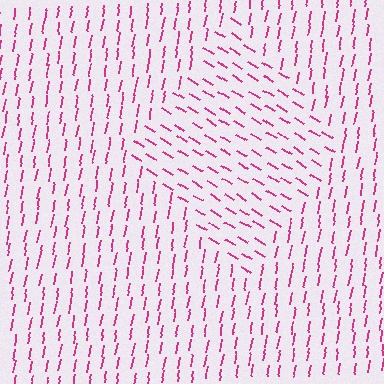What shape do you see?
I see a diamond.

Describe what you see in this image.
The image is filled with small magenta line segments. A diamond region in the image has lines oriented differently from the surrounding lines, creating a visible texture boundary.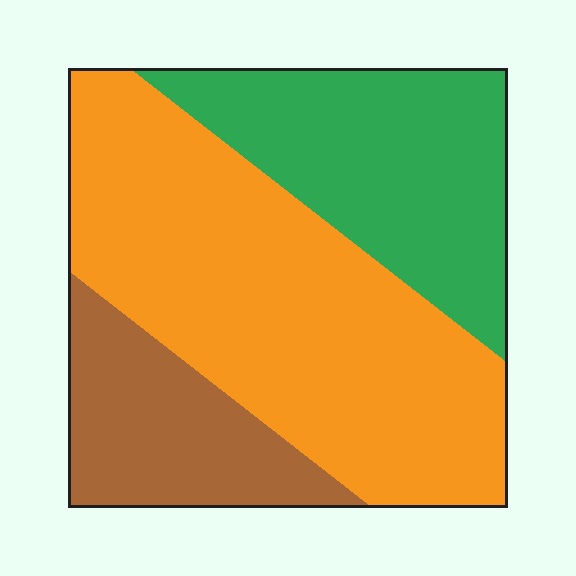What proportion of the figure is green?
Green covers about 30% of the figure.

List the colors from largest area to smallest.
From largest to smallest: orange, green, brown.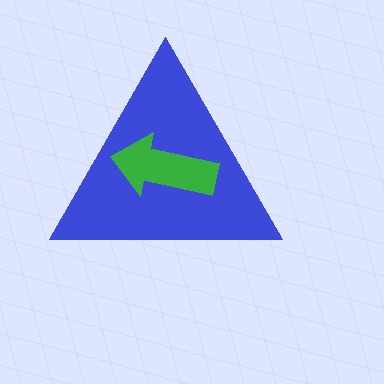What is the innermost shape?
The green arrow.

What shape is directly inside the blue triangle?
The green arrow.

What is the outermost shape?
The blue triangle.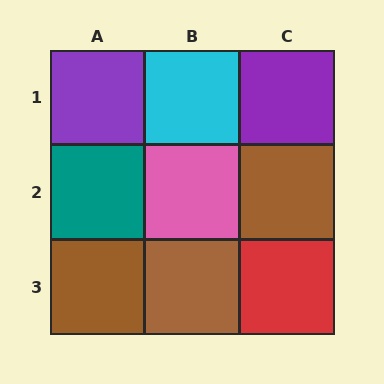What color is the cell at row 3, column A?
Brown.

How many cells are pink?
1 cell is pink.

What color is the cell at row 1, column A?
Purple.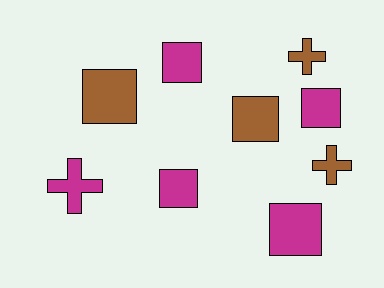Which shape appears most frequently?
Square, with 6 objects.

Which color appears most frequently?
Magenta, with 5 objects.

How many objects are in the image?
There are 9 objects.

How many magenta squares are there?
There are 4 magenta squares.